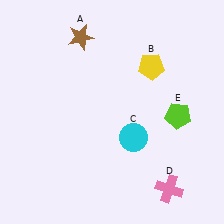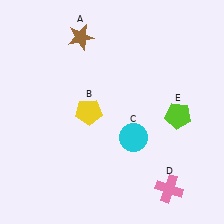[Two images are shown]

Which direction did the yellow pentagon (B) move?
The yellow pentagon (B) moved left.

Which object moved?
The yellow pentagon (B) moved left.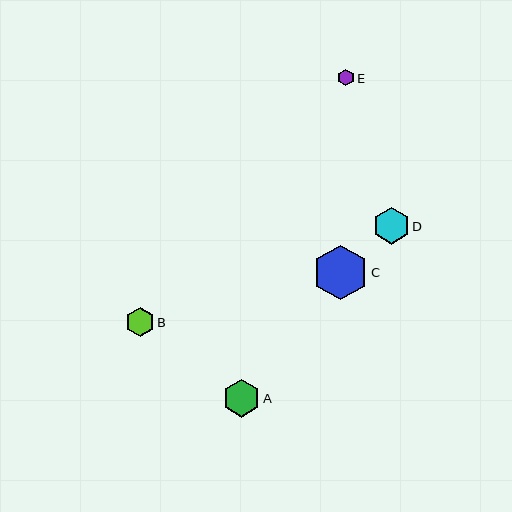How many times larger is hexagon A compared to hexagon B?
Hexagon A is approximately 1.3 times the size of hexagon B.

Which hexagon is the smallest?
Hexagon E is the smallest with a size of approximately 17 pixels.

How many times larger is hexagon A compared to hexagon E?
Hexagon A is approximately 2.2 times the size of hexagon E.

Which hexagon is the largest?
Hexagon C is the largest with a size of approximately 55 pixels.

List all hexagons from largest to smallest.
From largest to smallest: C, A, D, B, E.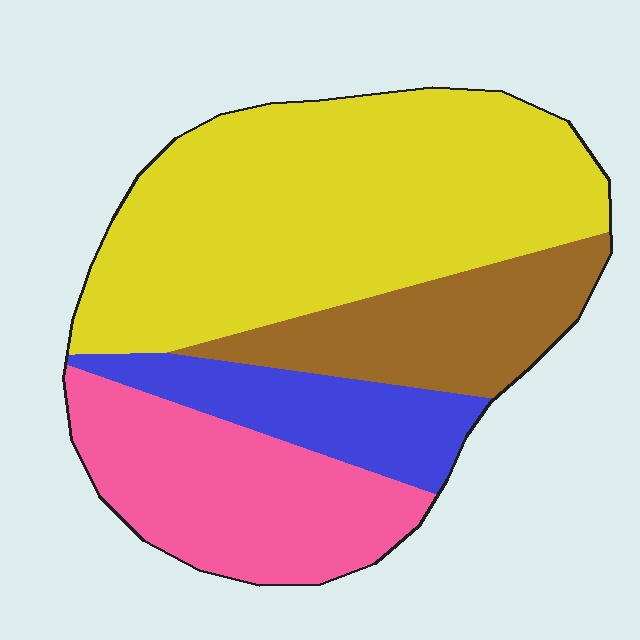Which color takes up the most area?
Yellow, at roughly 50%.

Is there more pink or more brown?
Pink.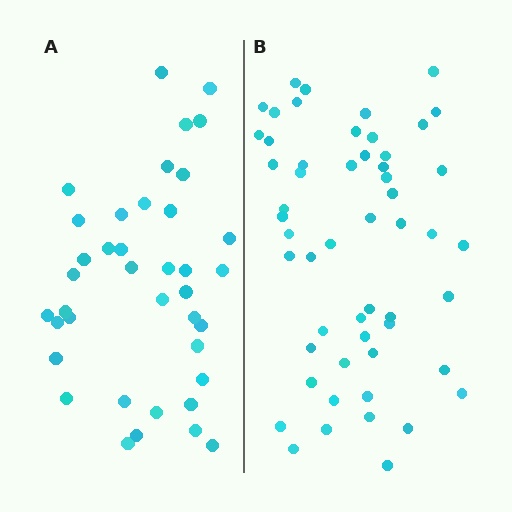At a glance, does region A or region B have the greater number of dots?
Region B (the right region) has more dots.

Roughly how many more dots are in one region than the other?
Region B has approximately 15 more dots than region A.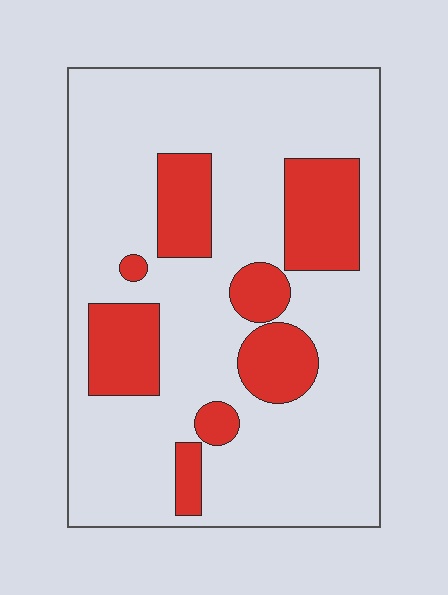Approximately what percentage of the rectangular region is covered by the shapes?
Approximately 25%.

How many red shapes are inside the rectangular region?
8.